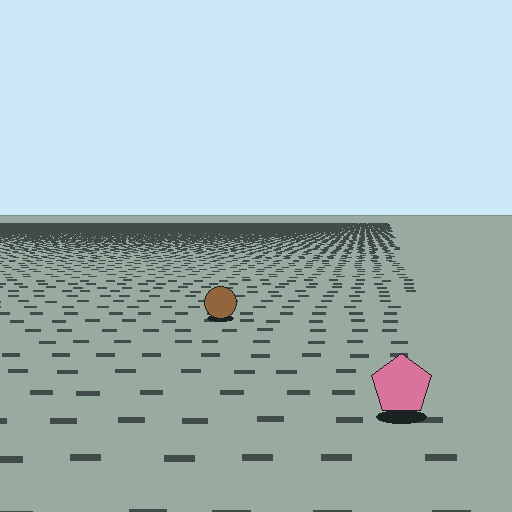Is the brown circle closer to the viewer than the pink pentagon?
No. The pink pentagon is closer — you can tell from the texture gradient: the ground texture is coarser near it.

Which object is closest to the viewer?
The pink pentagon is closest. The texture marks near it are larger and more spread out.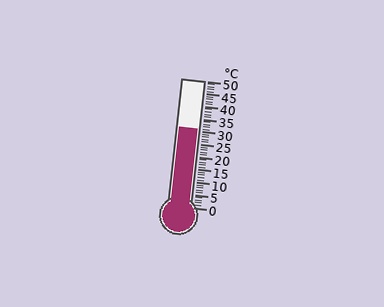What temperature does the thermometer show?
The thermometer shows approximately 31°C.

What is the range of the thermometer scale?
The thermometer scale ranges from 0°C to 50°C.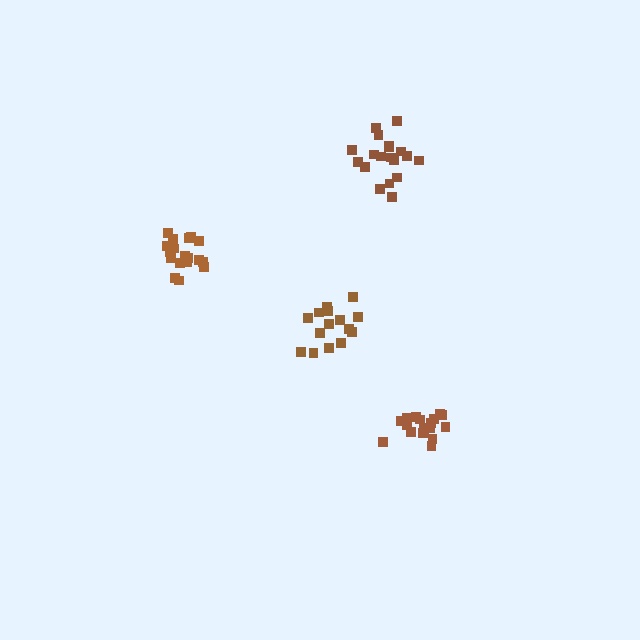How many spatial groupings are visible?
There are 4 spatial groupings.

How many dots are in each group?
Group 1: 19 dots, Group 2: 15 dots, Group 3: 17 dots, Group 4: 19 dots (70 total).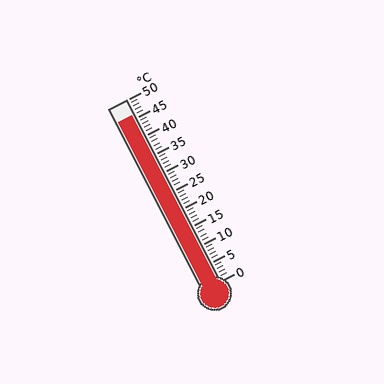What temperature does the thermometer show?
The thermometer shows approximately 46°C.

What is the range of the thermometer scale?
The thermometer scale ranges from 0°C to 50°C.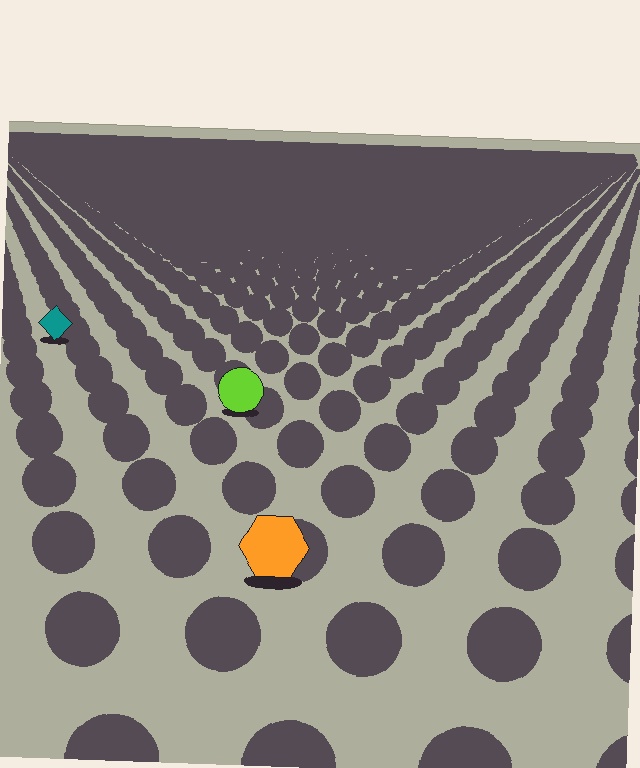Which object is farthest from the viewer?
The teal diamond is farthest from the viewer. It appears smaller and the ground texture around it is denser.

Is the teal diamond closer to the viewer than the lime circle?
No. The lime circle is closer — you can tell from the texture gradient: the ground texture is coarser near it.